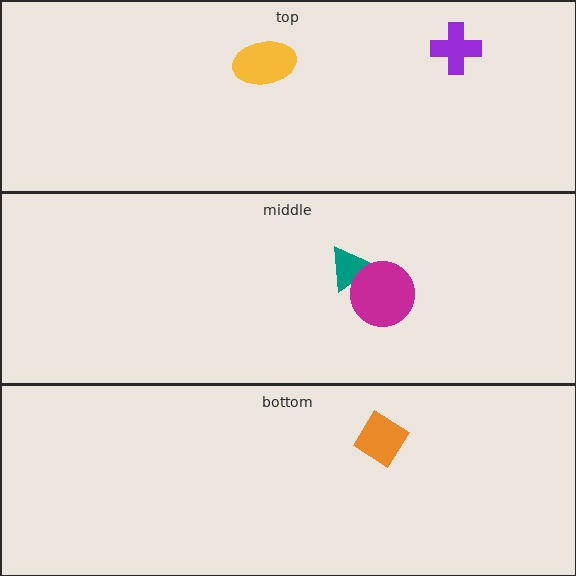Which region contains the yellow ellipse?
The top region.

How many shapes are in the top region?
2.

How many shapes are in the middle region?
2.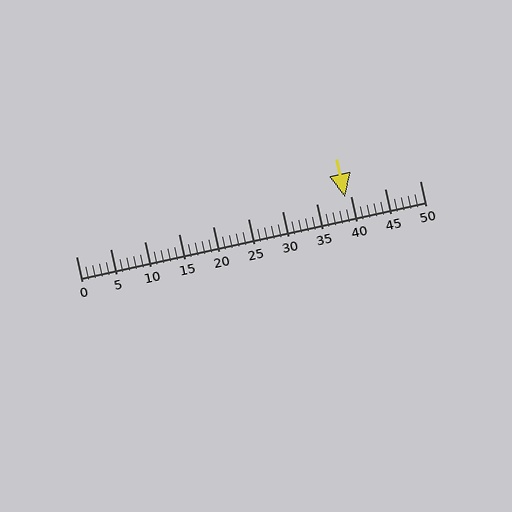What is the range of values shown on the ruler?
The ruler shows values from 0 to 50.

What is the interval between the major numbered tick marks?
The major tick marks are spaced 5 units apart.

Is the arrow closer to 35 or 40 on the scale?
The arrow is closer to 40.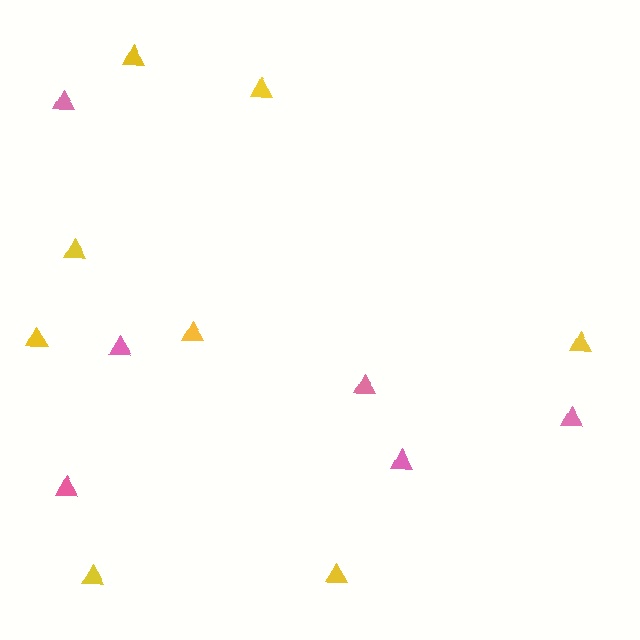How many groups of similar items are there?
There are 2 groups: one group of pink triangles (6) and one group of yellow triangles (8).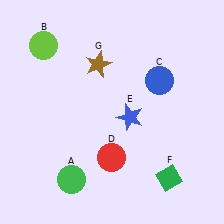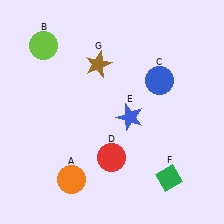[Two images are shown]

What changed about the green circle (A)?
In Image 1, A is green. In Image 2, it changed to orange.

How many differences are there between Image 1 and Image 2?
There is 1 difference between the two images.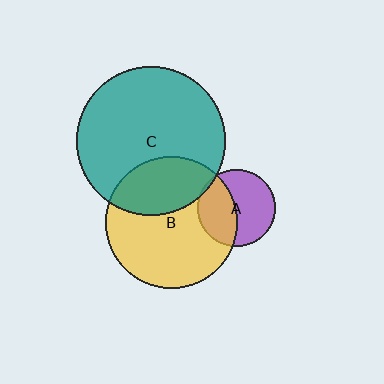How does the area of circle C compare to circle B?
Approximately 1.3 times.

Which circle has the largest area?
Circle C (teal).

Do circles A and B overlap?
Yes.